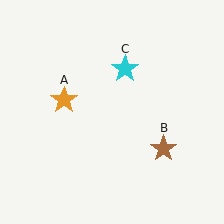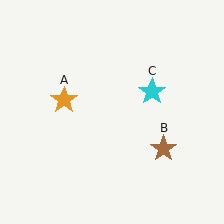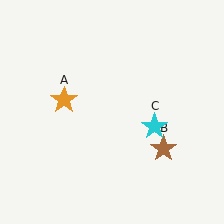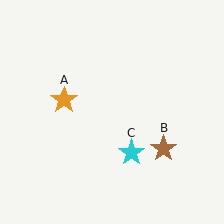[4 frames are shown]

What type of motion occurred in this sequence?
The cyan star (object C) rotated clockwise around the center of the scene.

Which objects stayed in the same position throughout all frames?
Orange star (object A) and brown star (object B) remained stationary.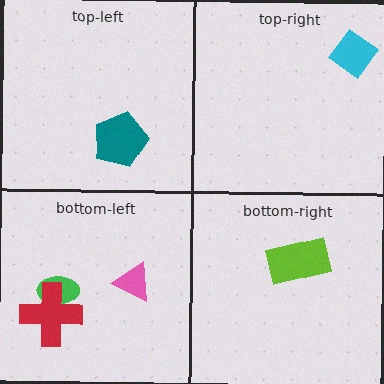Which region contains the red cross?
The bottom-left region.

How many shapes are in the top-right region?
1.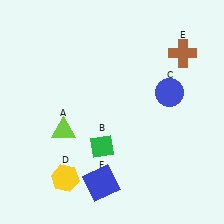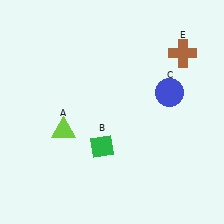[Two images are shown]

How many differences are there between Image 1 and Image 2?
There are 2 differences between the two images.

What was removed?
The yellow hexagon (D), the blue square (F) were removed in Image 2.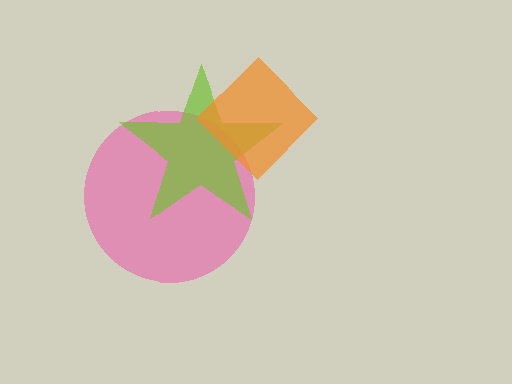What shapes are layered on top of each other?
The layered shapes are: a pink circle, a lime star, an orange diamond.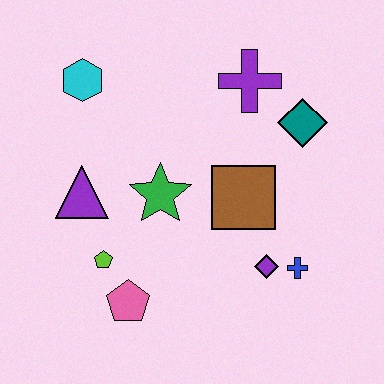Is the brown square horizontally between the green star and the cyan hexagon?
No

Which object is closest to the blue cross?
The purple diamond is closest to the blue cross.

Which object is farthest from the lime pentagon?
The teal diamond is farthest from the lime pentagon.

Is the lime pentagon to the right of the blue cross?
No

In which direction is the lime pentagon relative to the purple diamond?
The lime pentagon is to the left of the purple diamond.